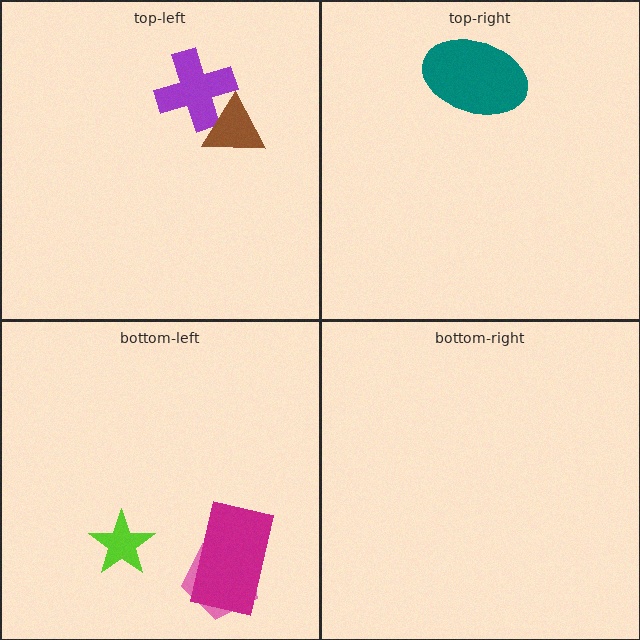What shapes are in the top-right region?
The teal ellipse.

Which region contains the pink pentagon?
The bottom-left region.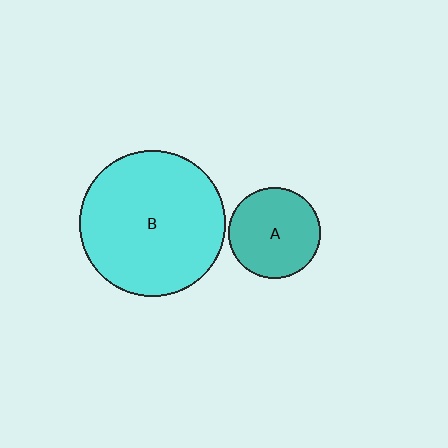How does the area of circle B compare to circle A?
Approximately 2.6 times.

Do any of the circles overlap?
No, none of the circles overlap.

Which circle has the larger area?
Circle B (cyan).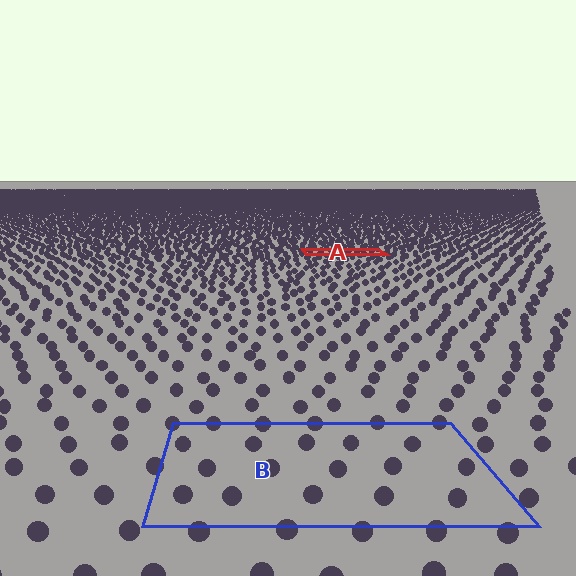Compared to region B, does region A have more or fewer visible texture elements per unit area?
Region A has more texture elements per unit area — they are packed more densely because it is farther away.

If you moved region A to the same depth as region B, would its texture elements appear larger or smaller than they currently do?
They would appear larger. At a closer depth, the same texture elements are projected at a bigger on-screen size.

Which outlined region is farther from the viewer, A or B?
Region A is farther from the viewer — the texture elements inside it appear smaller and more densely packed.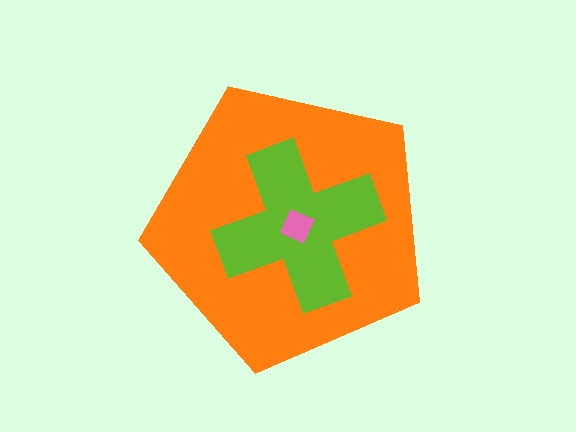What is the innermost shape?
The pink square.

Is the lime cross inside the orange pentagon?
Yes.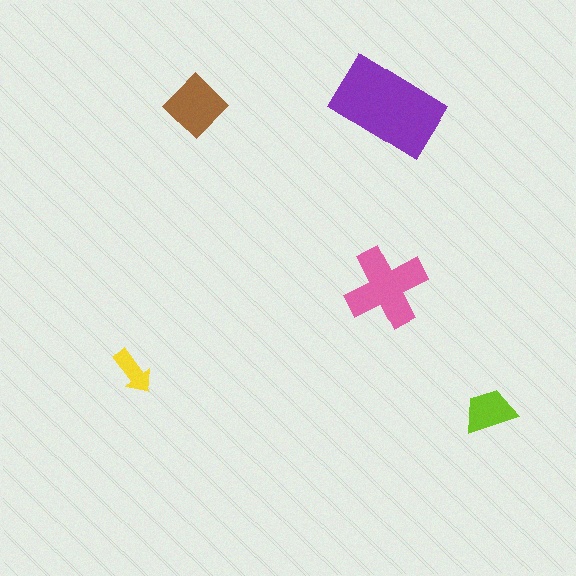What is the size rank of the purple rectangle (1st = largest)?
1st.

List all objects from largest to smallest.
The purple rectangle, the pink cross, the brown diamond, the lime trapezoid, the yellow arrow.